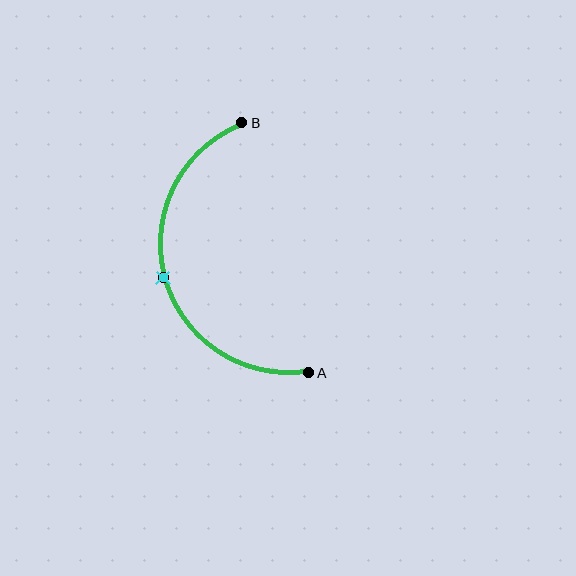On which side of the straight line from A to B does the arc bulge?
The arc bulges to the left of the straight line connecting A and B.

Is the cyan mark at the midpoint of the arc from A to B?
Yes. The cyan mark lies on the arc at equal arc-length from both A and B — it is the arc midpoint.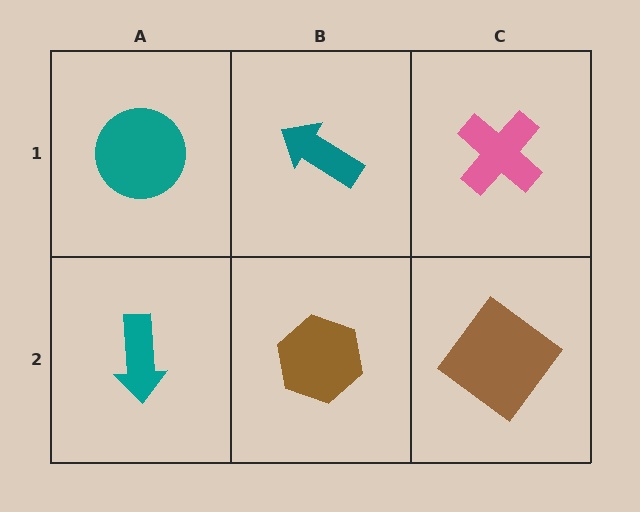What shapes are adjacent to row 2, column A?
A teal circle (row 1, column A), a brown hexagon (row 2, column B).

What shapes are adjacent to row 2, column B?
A teal arrow (row 1, column B), a teal arrow (row 2, column A), a brown diamond (row 2, column C).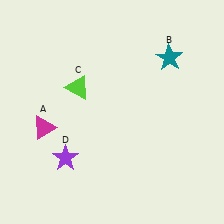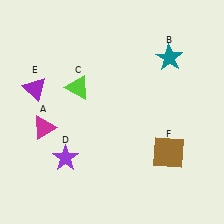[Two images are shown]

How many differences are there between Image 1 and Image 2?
There are 2 differences between the two images.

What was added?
A purple triangle (E), a brown square (F) were added in Image 2.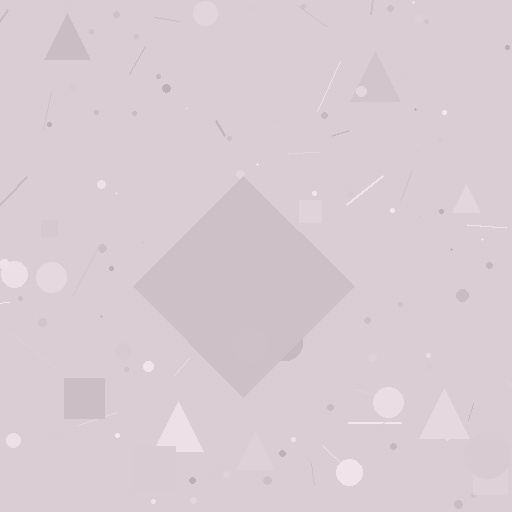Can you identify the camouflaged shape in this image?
The camouflaged shape is a diamond.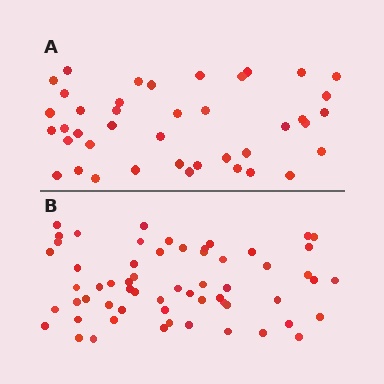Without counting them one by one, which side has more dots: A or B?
Region B (the bottom region) has more dots.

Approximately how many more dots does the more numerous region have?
Region B has approximately 20 more dots than region A.